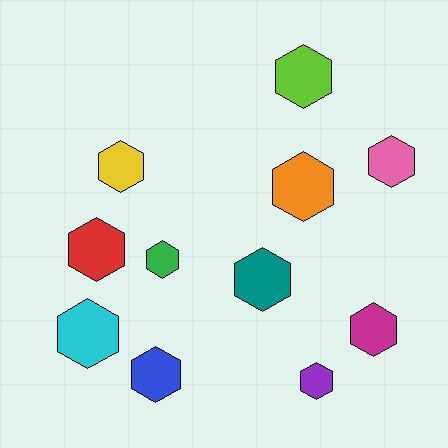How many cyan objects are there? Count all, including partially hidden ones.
There is 1 cyan object.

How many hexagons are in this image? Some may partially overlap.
There are 11 hexagons.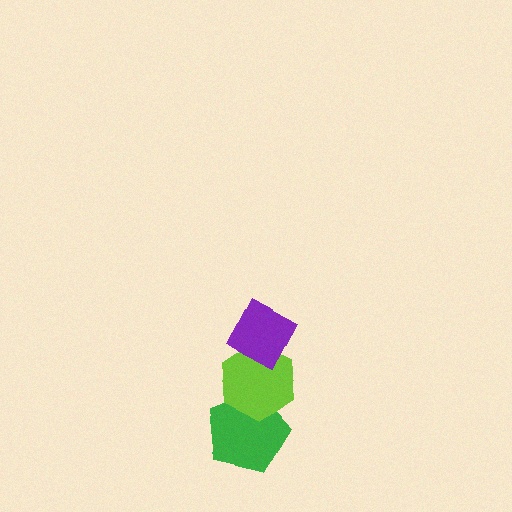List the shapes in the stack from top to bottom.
From top to bottom: the purple diamond, the lime hexagon, the green pentagon.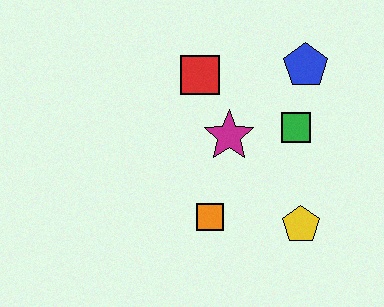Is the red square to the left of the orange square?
Yes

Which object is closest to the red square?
The magenta star is closest to the red square.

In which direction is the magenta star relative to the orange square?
The magenta star is above the orange square.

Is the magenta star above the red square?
No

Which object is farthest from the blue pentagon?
The orange square is farthest from the blue pentagon.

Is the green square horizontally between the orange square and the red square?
No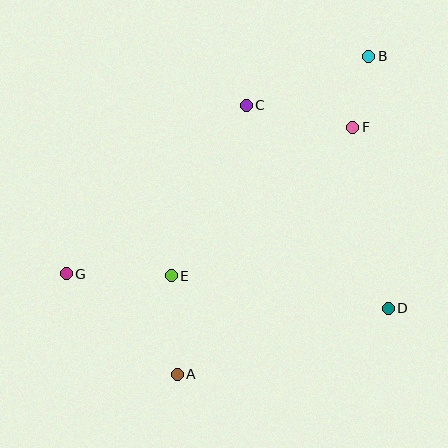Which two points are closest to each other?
Points B and F are closest to each other.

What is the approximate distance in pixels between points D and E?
The distance between D and E is approximately 220 pixels.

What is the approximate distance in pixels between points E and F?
The distance between E and F is approximately 235 pixels.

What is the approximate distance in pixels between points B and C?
The distance between B and C is approximately 132 pixels.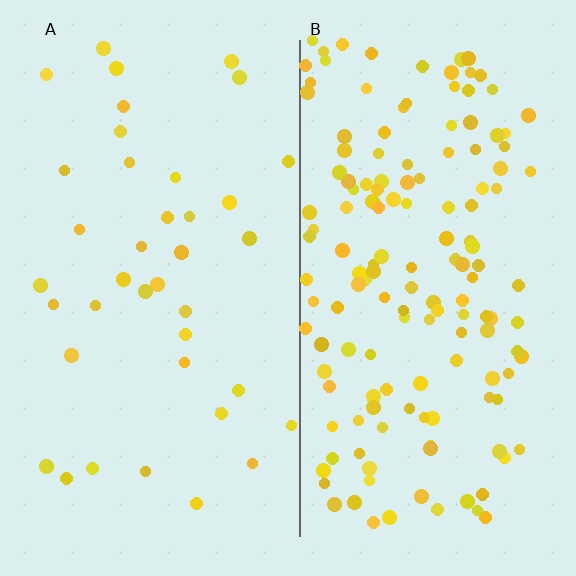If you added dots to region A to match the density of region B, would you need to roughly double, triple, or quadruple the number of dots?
Approximately quadruple.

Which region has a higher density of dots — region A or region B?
B (the right).